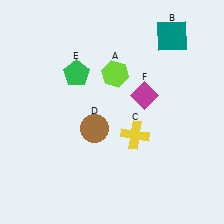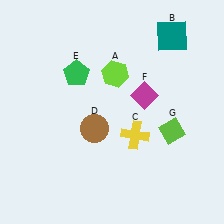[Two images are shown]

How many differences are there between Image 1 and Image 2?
There is 1 difference between the two images.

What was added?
A lime diamond (G) was added in Image 2.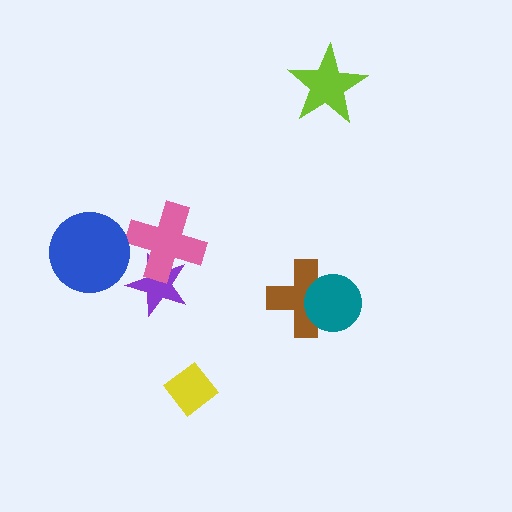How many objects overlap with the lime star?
0 objects overlap with the lime star.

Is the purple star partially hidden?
Yes, it is partially covered by another shape.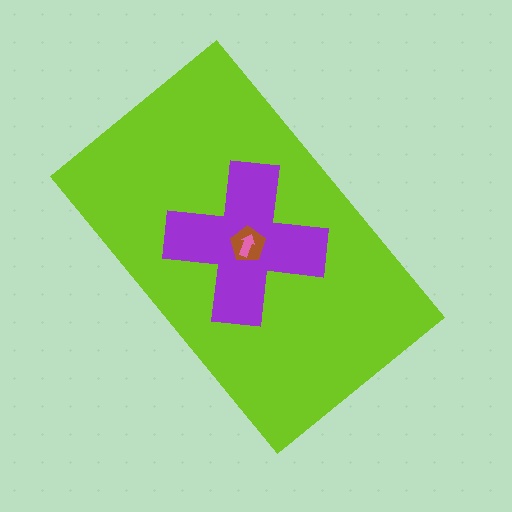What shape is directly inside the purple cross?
The brown pentagon.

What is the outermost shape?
The lime rectangle.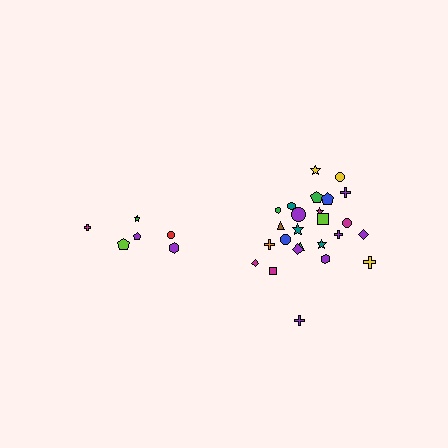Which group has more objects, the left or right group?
The right group.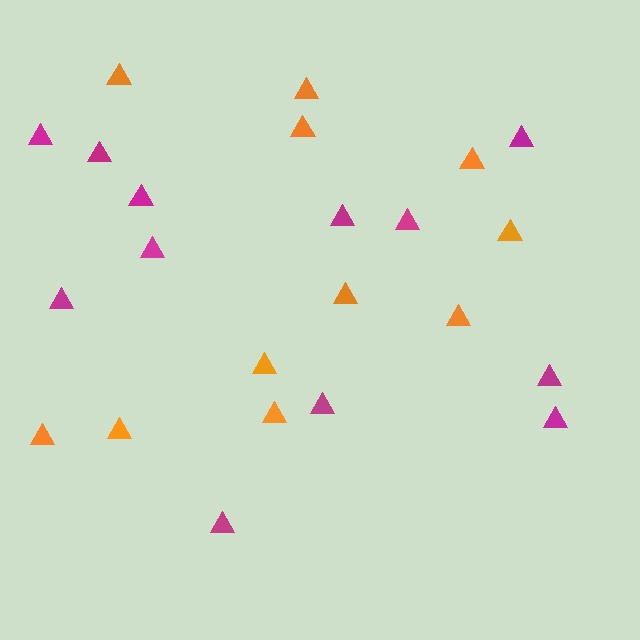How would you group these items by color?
There are 2 groups: one group of magenta triangles (12) and one group of orange triangles (11).